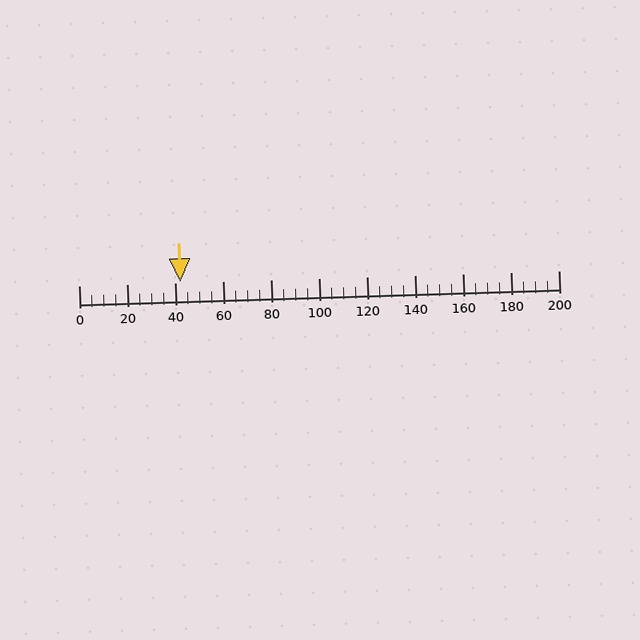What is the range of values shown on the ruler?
The ruler shows values from 0 to 200.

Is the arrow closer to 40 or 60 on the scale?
The arrow is closer to 40.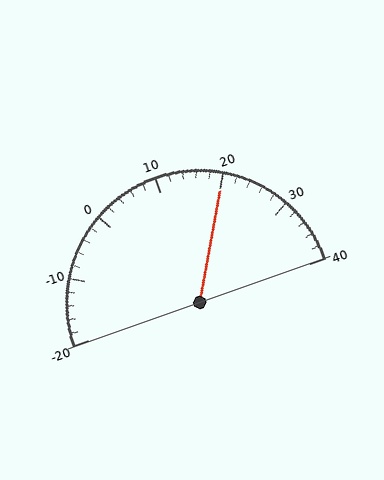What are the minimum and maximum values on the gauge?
The gauge ranges from -20 to 40.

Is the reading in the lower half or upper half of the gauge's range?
The reading is in the upper half of the range (-20 to 40).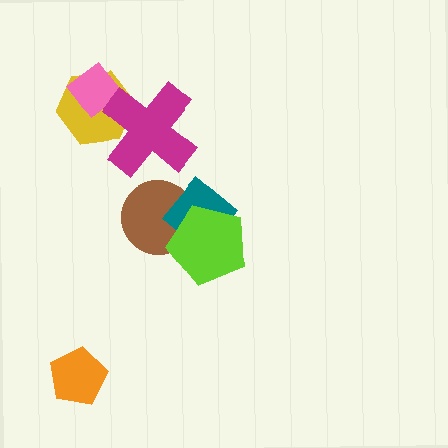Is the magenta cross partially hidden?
No, no other shape covers it.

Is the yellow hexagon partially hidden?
Yes, it is partially covered by another shape.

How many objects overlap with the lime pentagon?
2 objects overlap with the lime pentagon.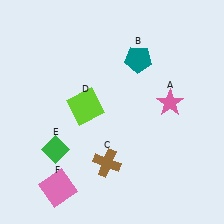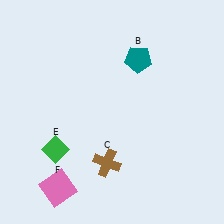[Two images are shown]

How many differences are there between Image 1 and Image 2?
There are 2 differences between the two images.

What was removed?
The pink star (A), the lime square (D) were removed in Image 2.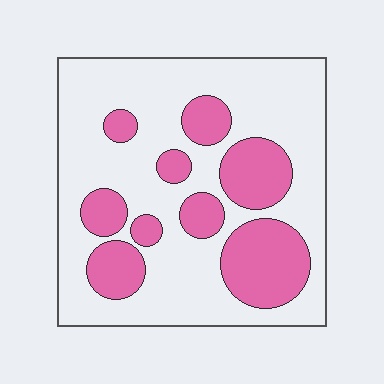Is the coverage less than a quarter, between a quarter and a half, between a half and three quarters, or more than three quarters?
Between a quarter and a half.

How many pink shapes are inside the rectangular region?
9.